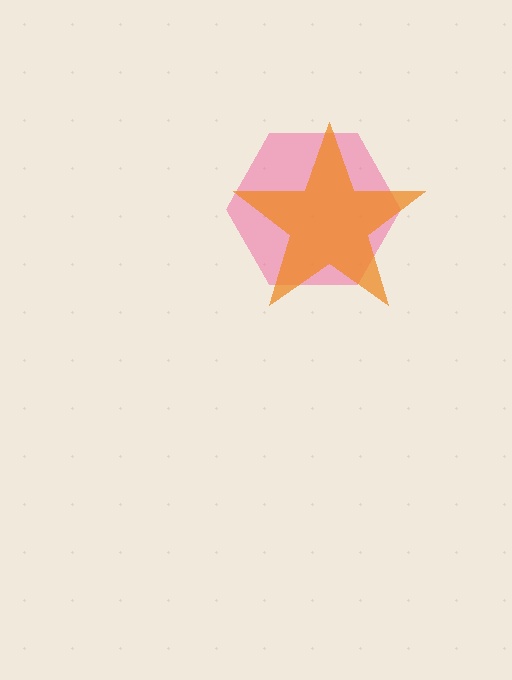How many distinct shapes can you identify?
There are 2 distinct shapes: a pink hexagon, an orange star.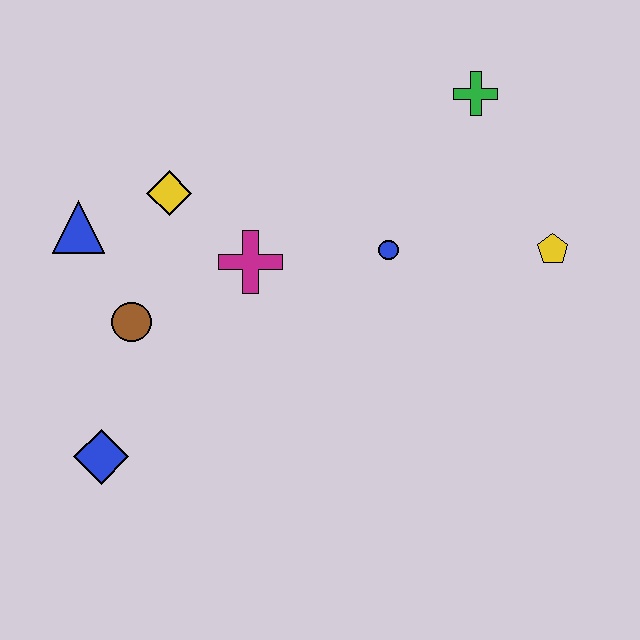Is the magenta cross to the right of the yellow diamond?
Yes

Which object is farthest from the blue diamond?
The green cross is farthest from the blue diamond.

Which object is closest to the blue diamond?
The brown circle is closest to the blue diamond.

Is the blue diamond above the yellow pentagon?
No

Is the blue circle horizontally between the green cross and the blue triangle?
Yes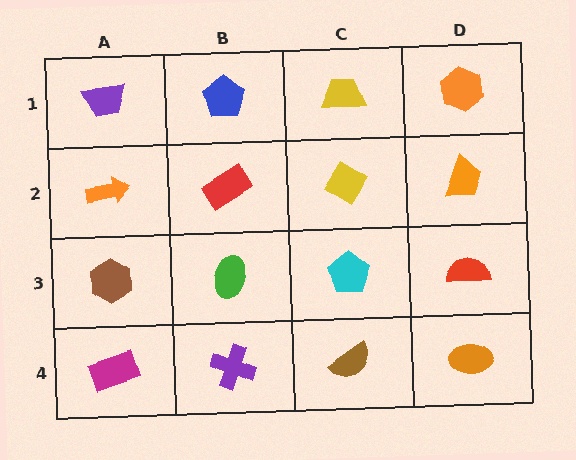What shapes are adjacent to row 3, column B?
A red rectangle (row 2, column B), a purple cross (row 4, column B), a brown hexagon (row 3, column A), a cyan pentagon (row 3, column C).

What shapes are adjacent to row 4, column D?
A red semicircle (row 3, column D), a brown semicircle (row 4, column C).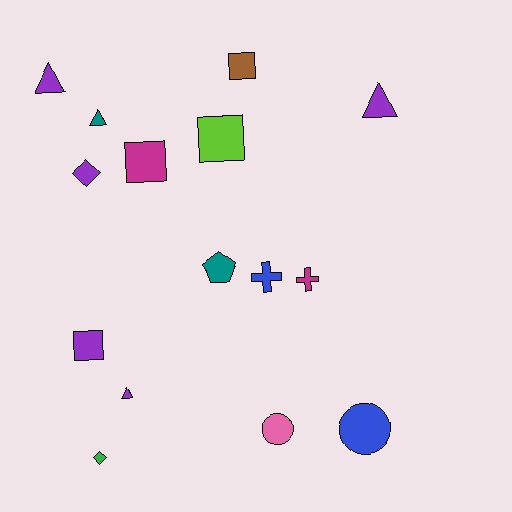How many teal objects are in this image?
There are 2 teal objects.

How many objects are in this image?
There are 15 objects.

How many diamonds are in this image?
There are 2 diamonds.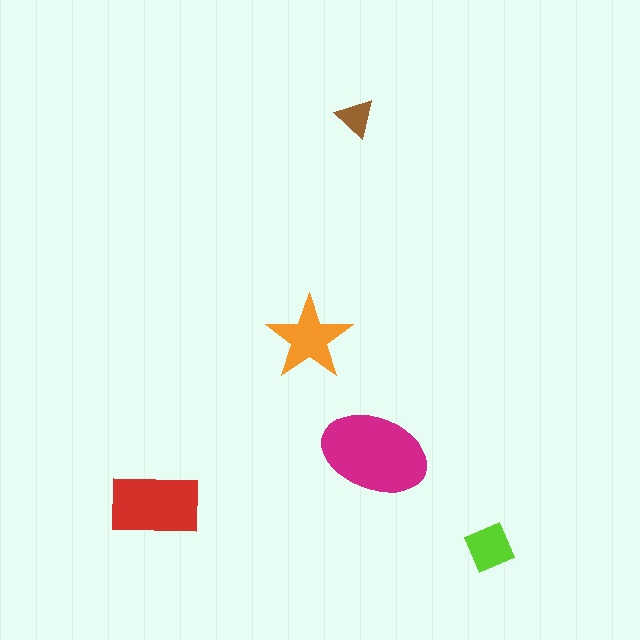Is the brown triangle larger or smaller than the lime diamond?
Smaller.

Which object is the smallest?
The brown triangle.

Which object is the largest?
The magenta ellipse.